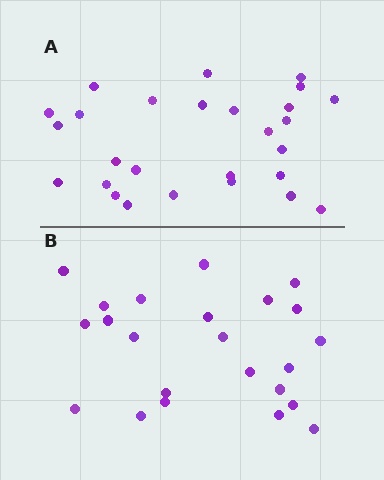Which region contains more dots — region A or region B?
Region A (the top region) has more dots.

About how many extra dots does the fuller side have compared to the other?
Region A has about 4 more dots than region B.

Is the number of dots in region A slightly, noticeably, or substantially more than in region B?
Region A has only slightly more — the two regions are fairly close. The ratio is roughly 1.2 to 1.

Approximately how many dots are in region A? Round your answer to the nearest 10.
About 30 dots. (The exact count is 27, which rounds to 30.)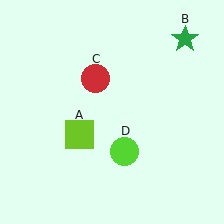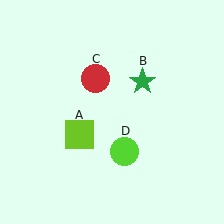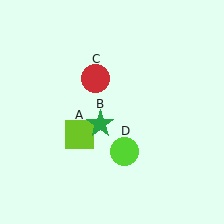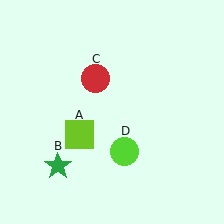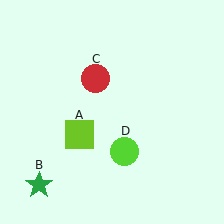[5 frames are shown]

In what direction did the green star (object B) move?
The green star (object B) moved down and to the left.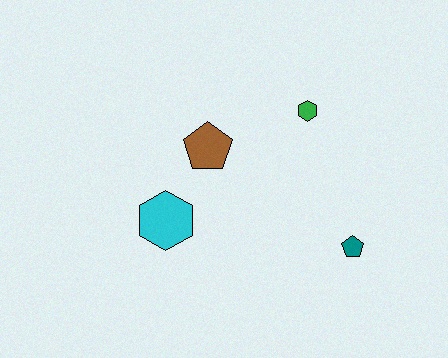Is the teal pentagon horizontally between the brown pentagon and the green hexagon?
No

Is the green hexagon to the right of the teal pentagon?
No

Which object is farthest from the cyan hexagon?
The teal pentagon is farthest from the cyan hexagon.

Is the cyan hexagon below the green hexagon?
Yes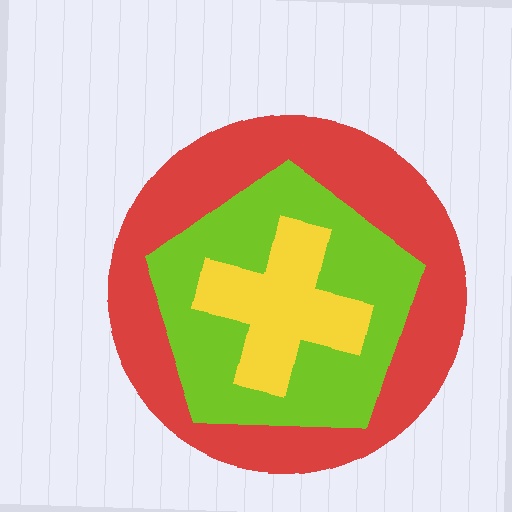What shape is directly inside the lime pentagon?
The yellow cross.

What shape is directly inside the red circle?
The lime pentagon.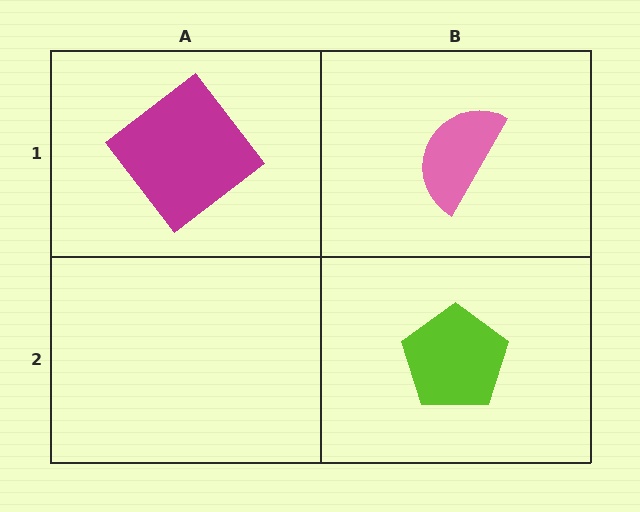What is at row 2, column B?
A lime pentagon.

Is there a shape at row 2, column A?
No, that cell is empty.